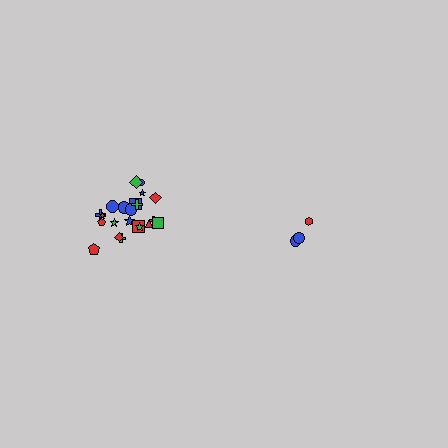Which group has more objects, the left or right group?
The left group.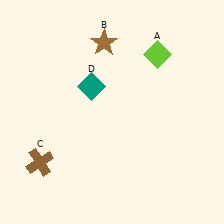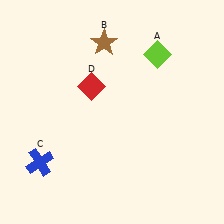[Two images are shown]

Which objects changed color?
C changed from brown to blue. D changed from teal to red.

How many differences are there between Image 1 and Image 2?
There are 2 differences between the two images.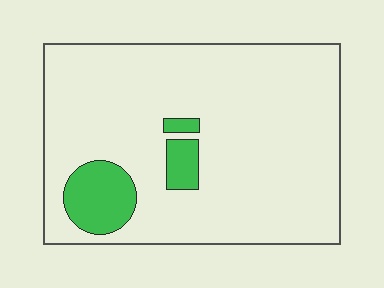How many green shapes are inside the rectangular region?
3.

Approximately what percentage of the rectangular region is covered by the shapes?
Approximately 10%.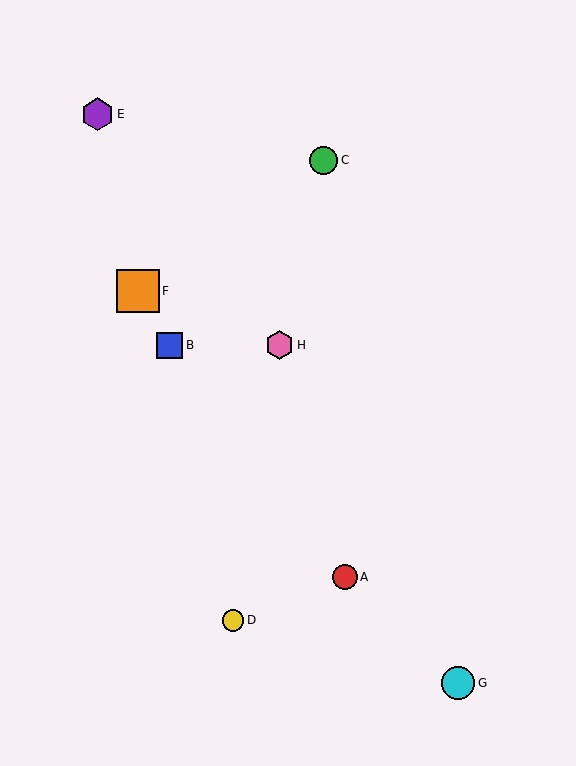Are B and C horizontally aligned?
No, B is at y≈345 and C is at y≈160.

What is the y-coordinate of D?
Object D is at y≈620.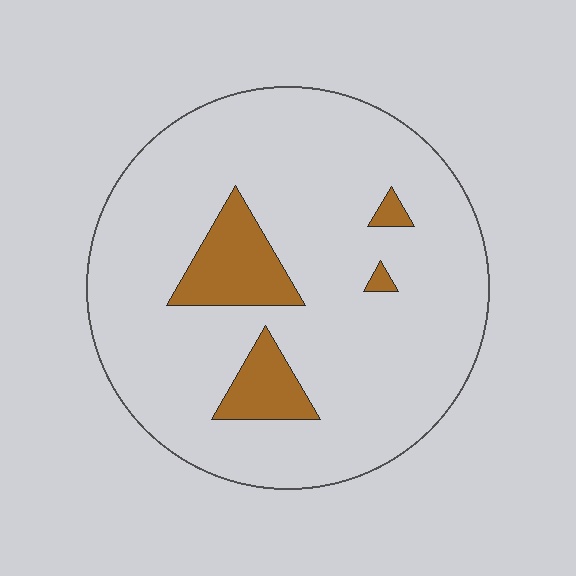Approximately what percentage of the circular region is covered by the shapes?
Approximately 10%.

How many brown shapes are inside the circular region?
4.